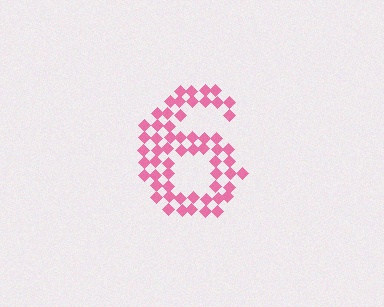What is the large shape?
The large shape is the digit 6.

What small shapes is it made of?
It is made of small diamonds.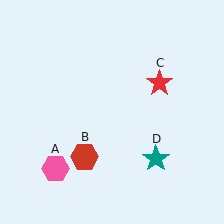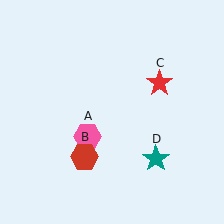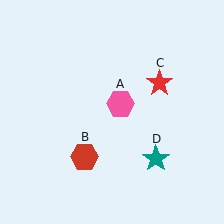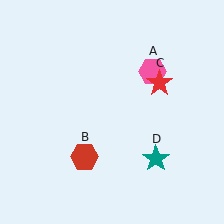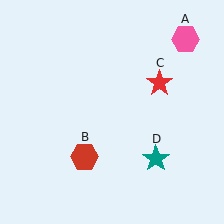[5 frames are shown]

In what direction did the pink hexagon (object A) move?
The pink hexagon (object A) moved up and to the right.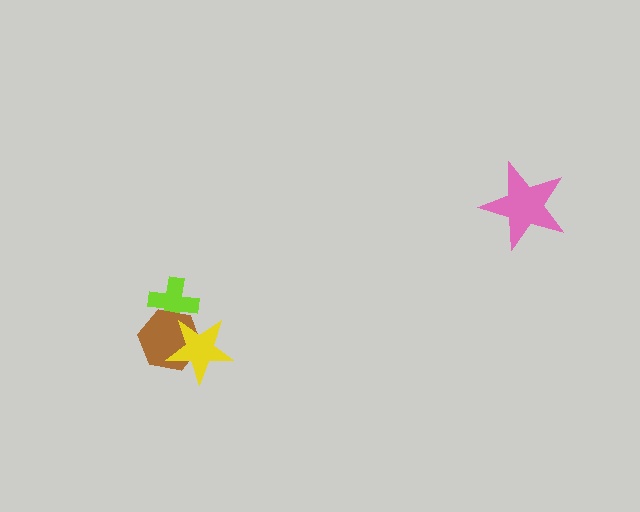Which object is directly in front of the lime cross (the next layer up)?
The brown hexagon is directly in front of the lime cross.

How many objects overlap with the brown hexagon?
2 objects overlap with the brown hexagon.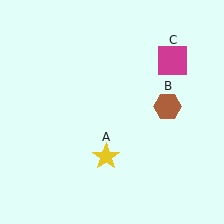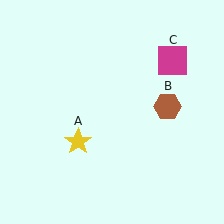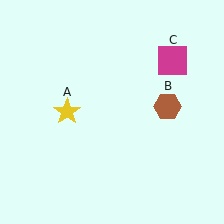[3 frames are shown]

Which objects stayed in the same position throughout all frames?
Brown hexagon (object B) and magenta square (object C) remained stationary.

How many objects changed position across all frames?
1 object changed position: yellow star (object A).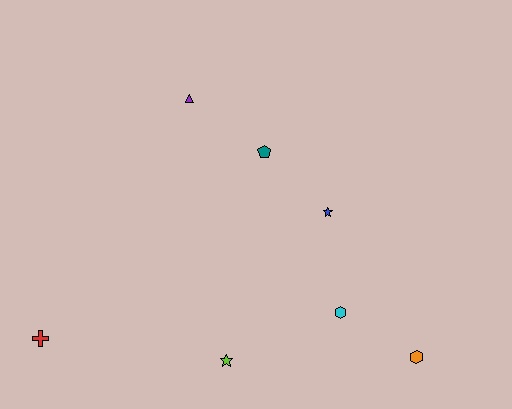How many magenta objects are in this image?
There are no magenta objects.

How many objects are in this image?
There are 7 objects.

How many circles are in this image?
There are no circles.